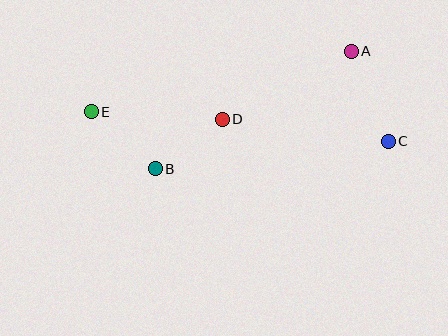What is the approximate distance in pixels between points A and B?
The distance between A and B is approximately 229 pixels.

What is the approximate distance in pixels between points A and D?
The distance between A and D is approximately 146 pixels.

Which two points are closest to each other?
Points B and D are closest to each other.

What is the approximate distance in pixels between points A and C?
The distance between A and C is approximately 97 pixels.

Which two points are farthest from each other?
Points C and E are farthest from each other.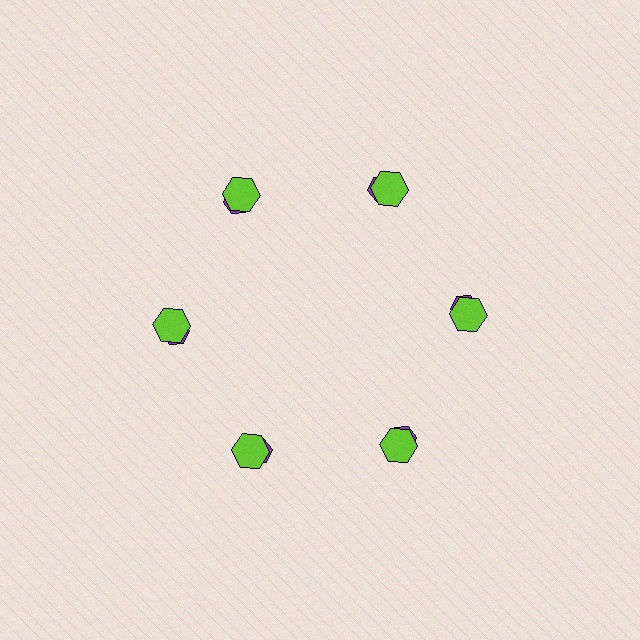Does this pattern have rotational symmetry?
Yes, this pattern has 6-fold rotational symmetry. It looks the same after rotating 60 degrees around the center.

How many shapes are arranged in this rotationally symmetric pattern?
There are 12 shapes, arranged in 6 groups of 2.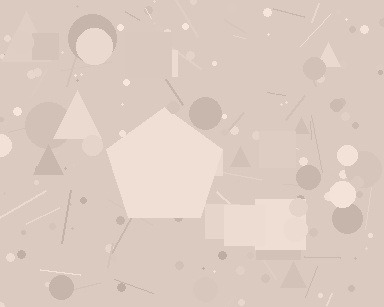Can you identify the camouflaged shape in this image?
The camouflaged shape is a pentagon.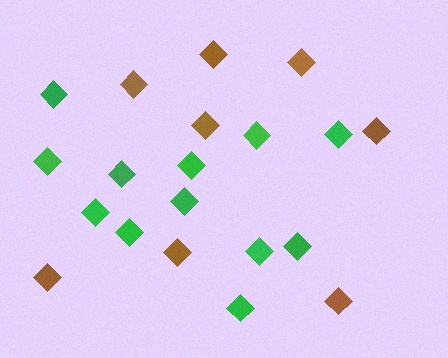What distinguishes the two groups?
There are 2 groups: one group of brown diamonds (8) and one group of green diamonds (12).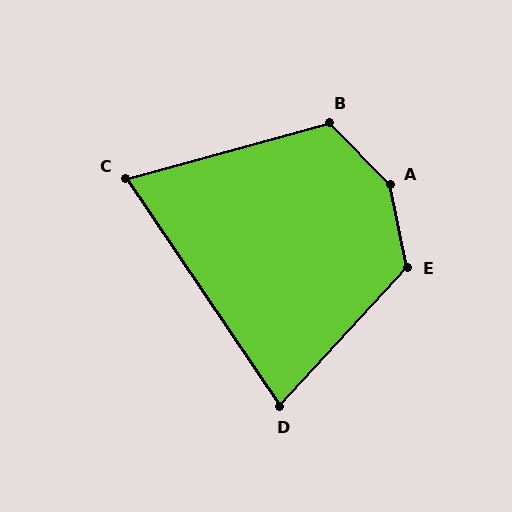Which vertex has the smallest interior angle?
C, at approximately 71 degrees.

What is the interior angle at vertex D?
Approximately 77 degrees (acute).